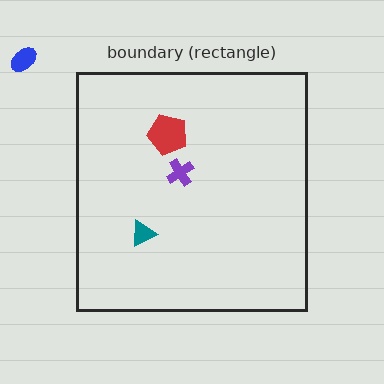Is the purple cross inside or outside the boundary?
Inside.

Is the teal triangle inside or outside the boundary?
Inside.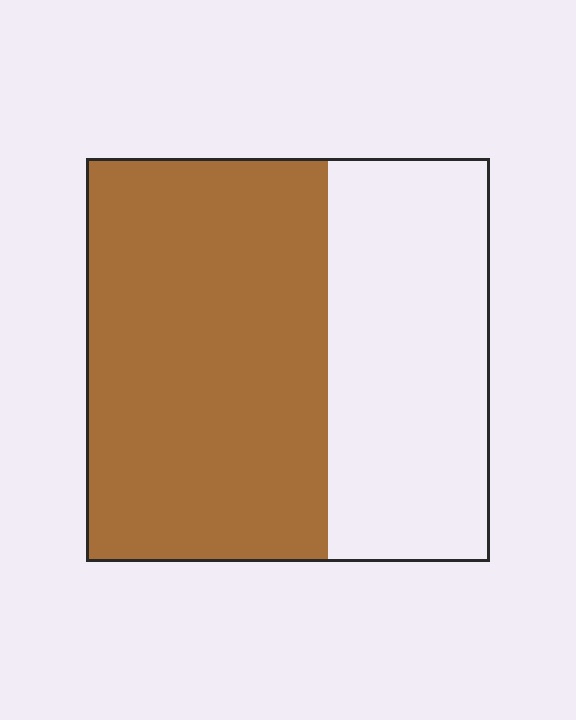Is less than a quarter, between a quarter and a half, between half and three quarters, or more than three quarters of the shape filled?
Between half and three quarters.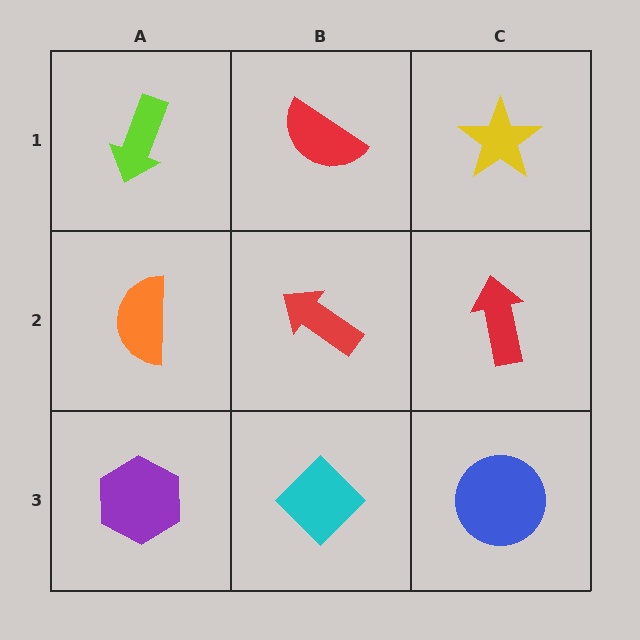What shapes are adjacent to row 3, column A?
An orange semicircle (row 2, column A), a cyan diamond (row 3, column B).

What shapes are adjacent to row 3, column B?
A red arrow (row 2, column B), a purple hexagon (row 3, column A), a blue circle (row 3, column C).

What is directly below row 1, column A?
An orange semicircle.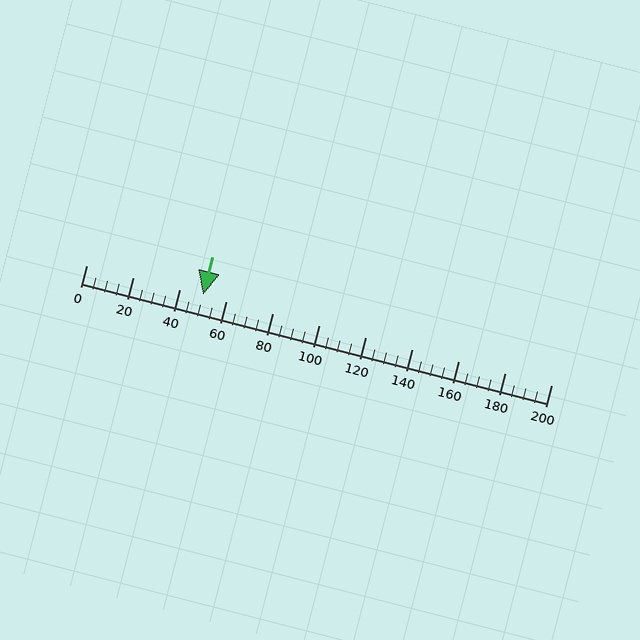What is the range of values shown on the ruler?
The ruler shows values from 0 to 200.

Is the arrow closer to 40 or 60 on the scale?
The arrow is closer to 60.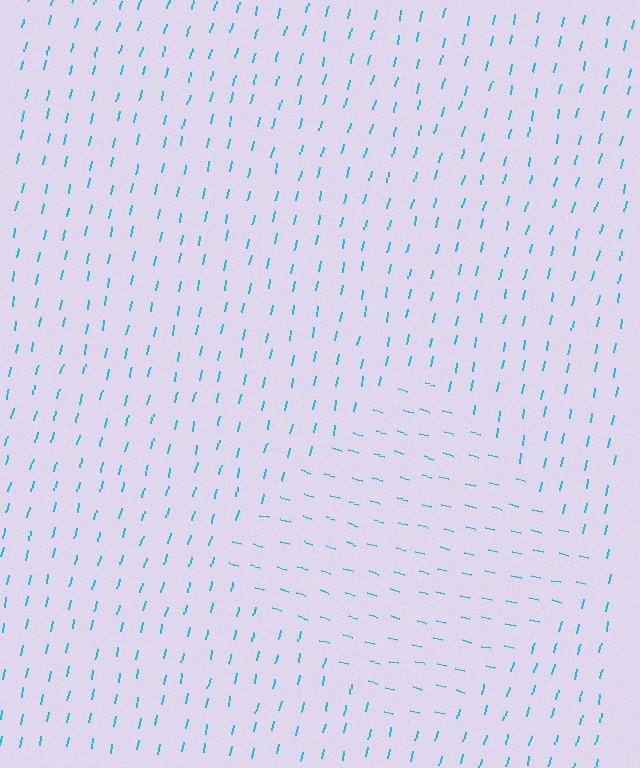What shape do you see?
I see a diamond.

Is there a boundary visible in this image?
Yes, there is a texture boundary formed by a change in line orientation.